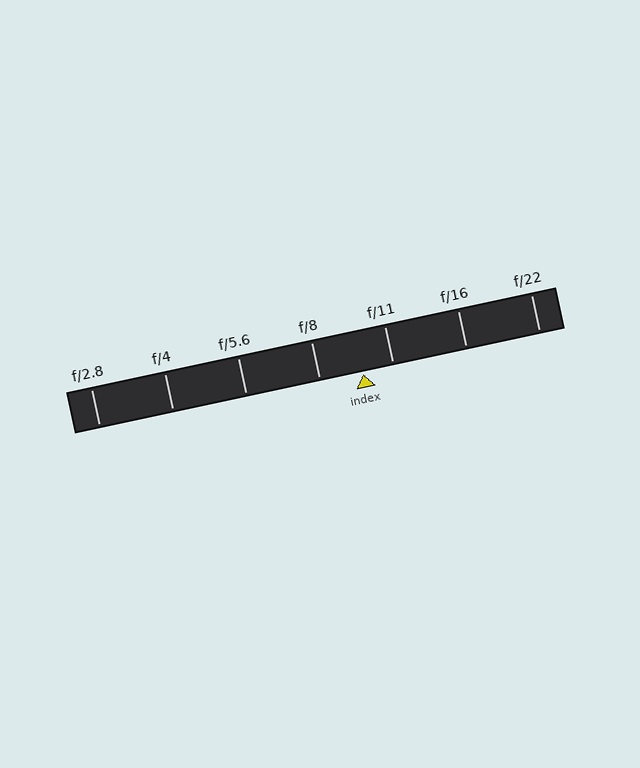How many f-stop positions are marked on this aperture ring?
There are 7 f-stop positions marked.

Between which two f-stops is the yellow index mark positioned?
The index mark is between f/8 and f/11.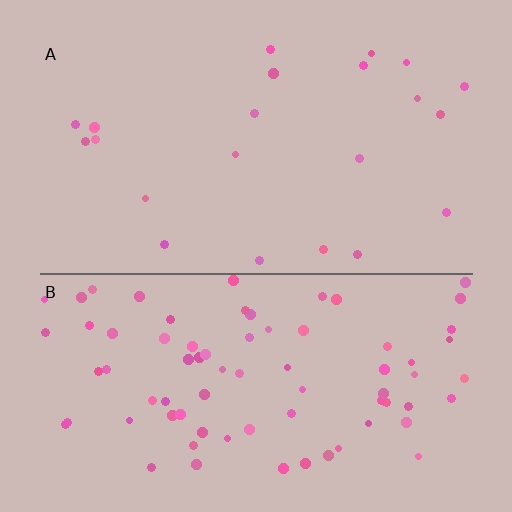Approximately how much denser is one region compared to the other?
Approximately 3.6× — region B over region A.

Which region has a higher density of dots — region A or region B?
B (the bottom).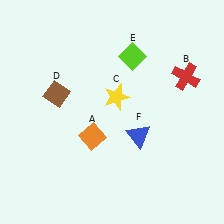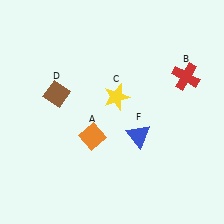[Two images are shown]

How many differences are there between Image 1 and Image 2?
There is 1 difference between the two images.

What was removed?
The lime diamond (E) was removed in Image 2.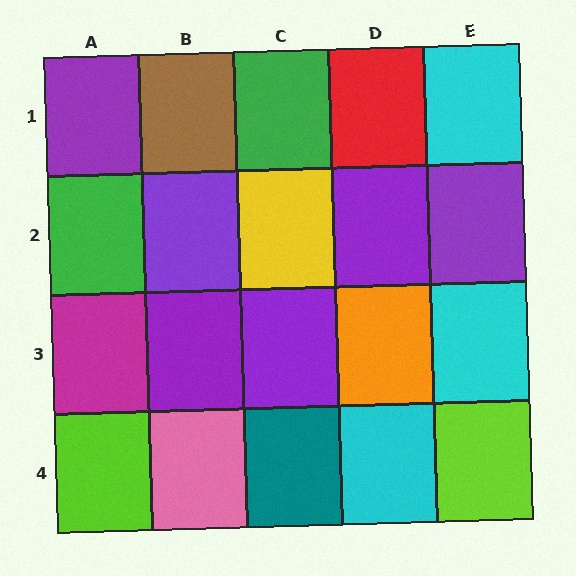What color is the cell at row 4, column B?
Pink.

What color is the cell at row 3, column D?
Orange.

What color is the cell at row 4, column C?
Teal.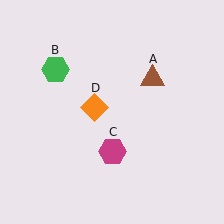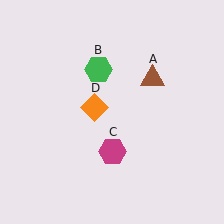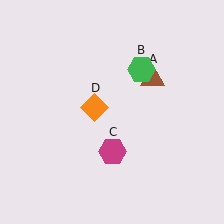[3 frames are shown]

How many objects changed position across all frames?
1 object changed position: green hexagon (object B).